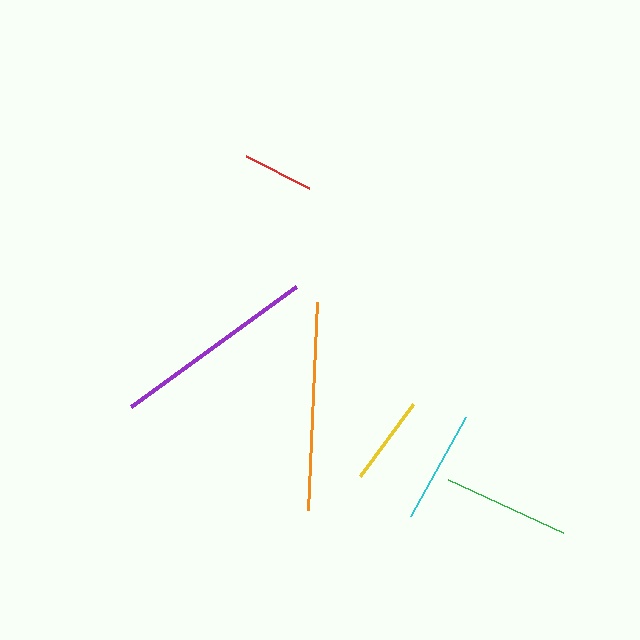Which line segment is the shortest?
The red line is the shortest at approximately 71 pixels.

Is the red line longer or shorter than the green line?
The green line is longer than the red line.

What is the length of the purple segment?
The purple segment is approximately 204 pixels long.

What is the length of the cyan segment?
The cyan segment is approximately 113 pixels long.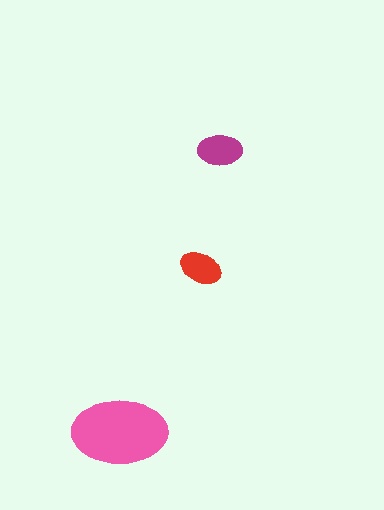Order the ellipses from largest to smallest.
the pink one, the magenta one, the red one.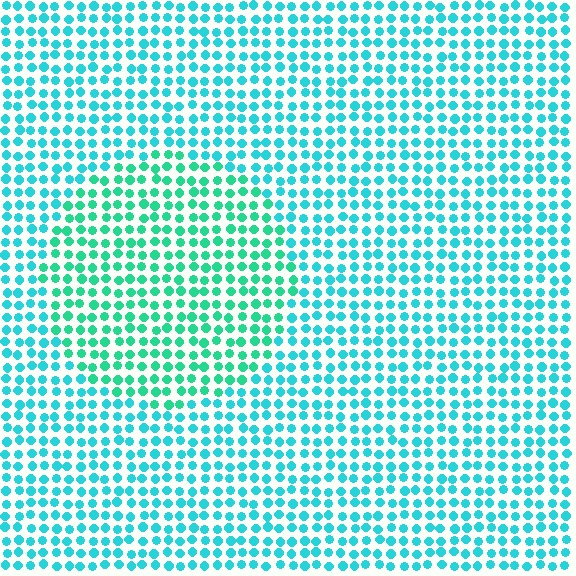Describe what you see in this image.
The image is filled with small cyan elements in a uniform arrangement. A circle-shaped region is visible where the elements are tinted to a slightly different hue, forming a subtle color boundary.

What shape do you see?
I see a circle.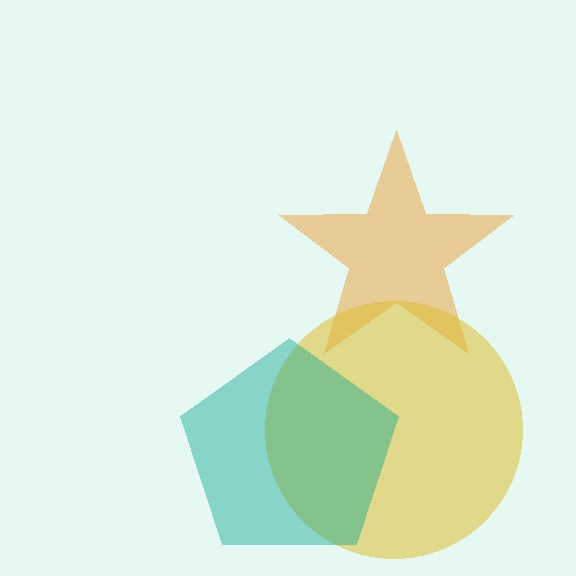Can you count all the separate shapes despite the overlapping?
Yes, there are 3 separate shapes.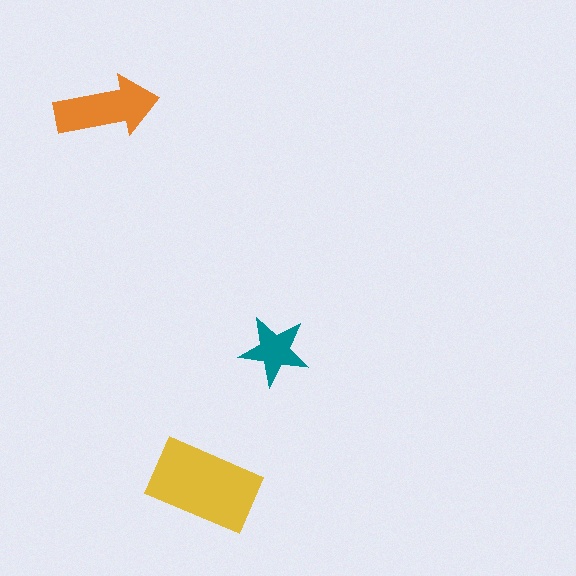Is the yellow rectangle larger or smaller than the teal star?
Larger.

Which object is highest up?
The orange arrow is topmost.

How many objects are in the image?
There are 3 objects in the image.